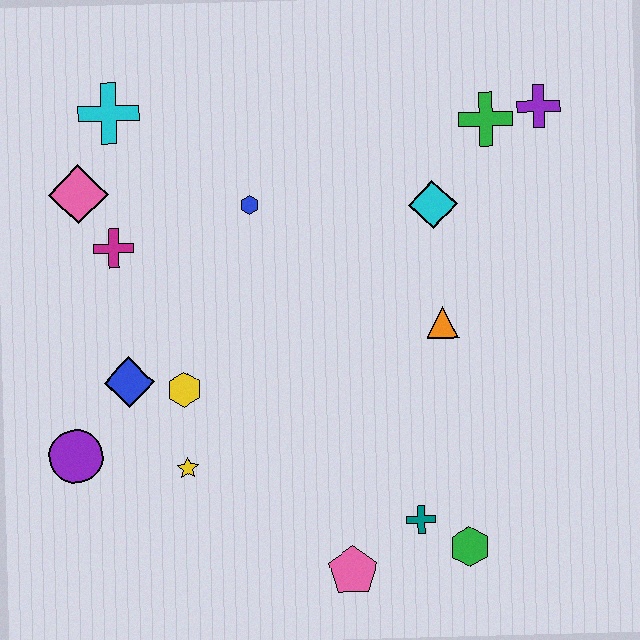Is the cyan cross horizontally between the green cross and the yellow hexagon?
No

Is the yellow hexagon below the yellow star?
No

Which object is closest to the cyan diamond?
The green cross is closest to the cyan diamond.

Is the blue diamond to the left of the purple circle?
No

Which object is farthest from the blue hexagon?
The green hexagon is farthest from the blue hexagon.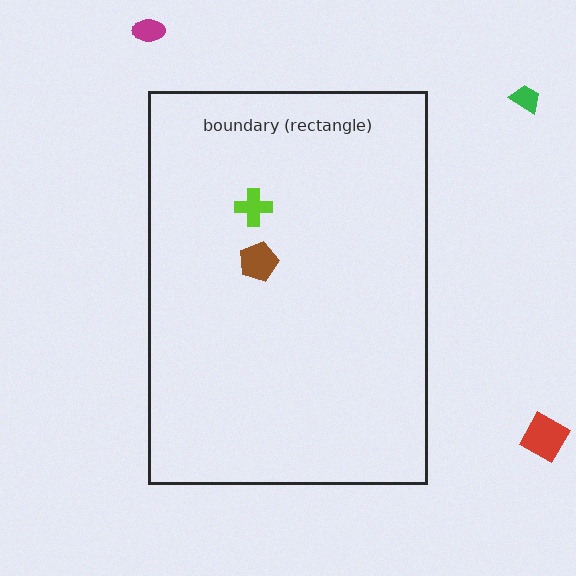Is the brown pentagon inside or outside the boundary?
Inside.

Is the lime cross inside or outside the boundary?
Inside.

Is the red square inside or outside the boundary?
Outside.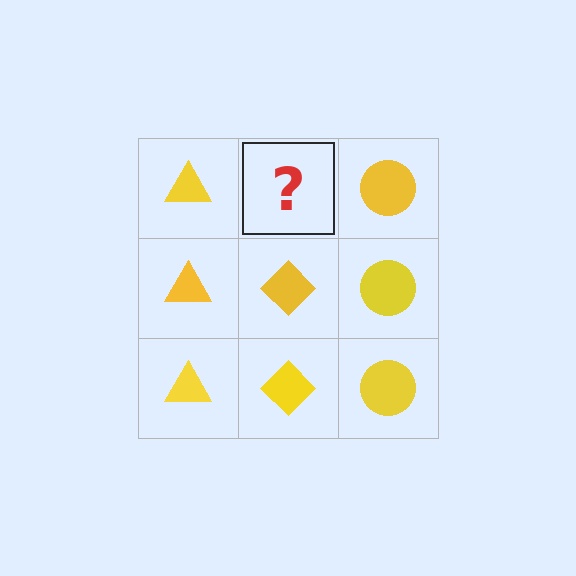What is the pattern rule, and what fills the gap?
The rule is that each column has a consistent shape. The gap should be filled with a yellow diamond.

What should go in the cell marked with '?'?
The missing cell should contain a yellow diamond.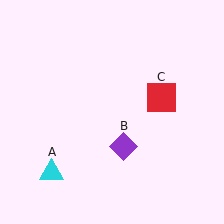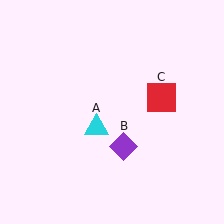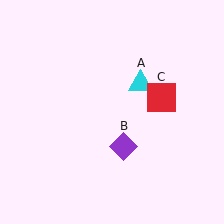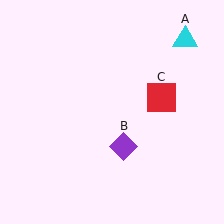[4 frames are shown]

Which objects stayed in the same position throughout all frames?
Purple diamond (object B) and red square (object C) remained stationary.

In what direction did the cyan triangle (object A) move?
The cyan triangle (object A) moved up and to the right.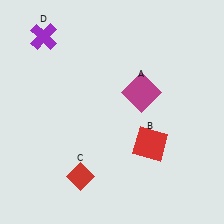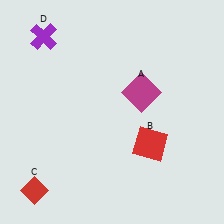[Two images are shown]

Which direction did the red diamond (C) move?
The red diamond (C) moved left.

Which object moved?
The red diamond (C) moved left.